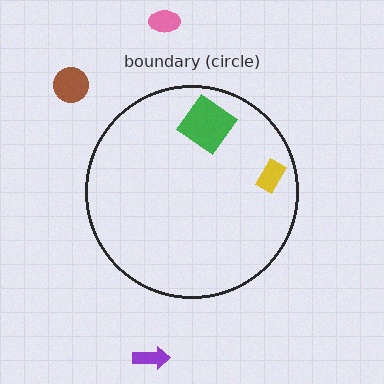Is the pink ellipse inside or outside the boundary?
Outside.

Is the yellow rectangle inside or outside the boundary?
Inside.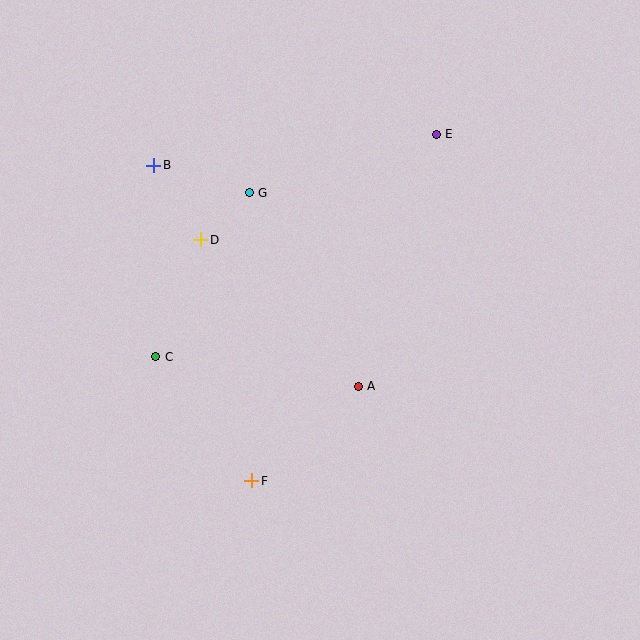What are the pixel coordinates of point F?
Point F is at (252, 481).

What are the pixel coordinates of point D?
Point D is at (201, 240).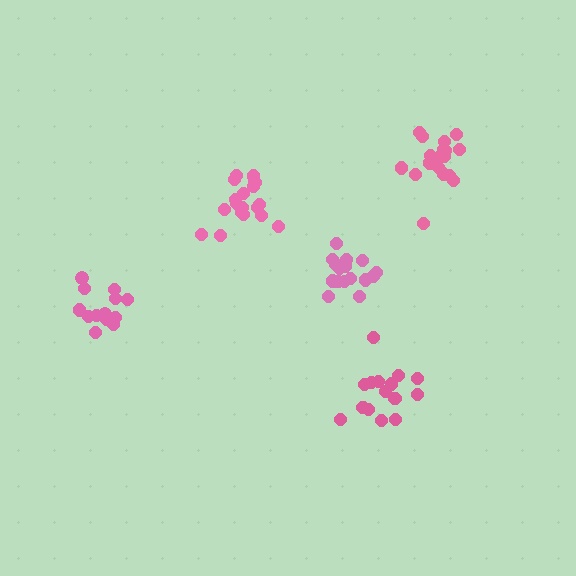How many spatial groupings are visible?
There are 5 spatial groupings.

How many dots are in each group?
Group 1: 18 dots, Group 2: 14 dots, Group 3: 15 dots, Group 4: 18 dots, Group 5: 19 dots (84 total).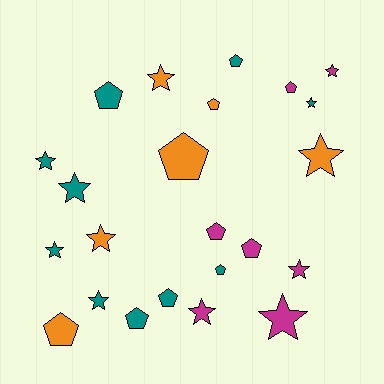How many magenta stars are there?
There are 4 magenta stars.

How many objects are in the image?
There are 23 objects.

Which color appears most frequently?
Teal, with 10 objects.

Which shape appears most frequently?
Star, with 12 objects.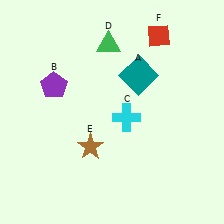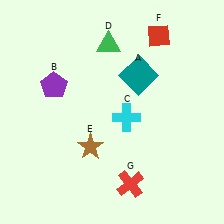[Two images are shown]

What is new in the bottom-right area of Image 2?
A red cross (G) was added in the bottom-right area of Image 2.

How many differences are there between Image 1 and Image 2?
There is 1 difference between the two images.